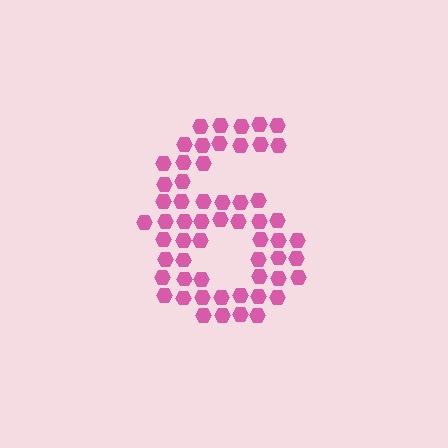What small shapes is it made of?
It is made of small hexagons.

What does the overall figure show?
The overall figure shows the digit 6.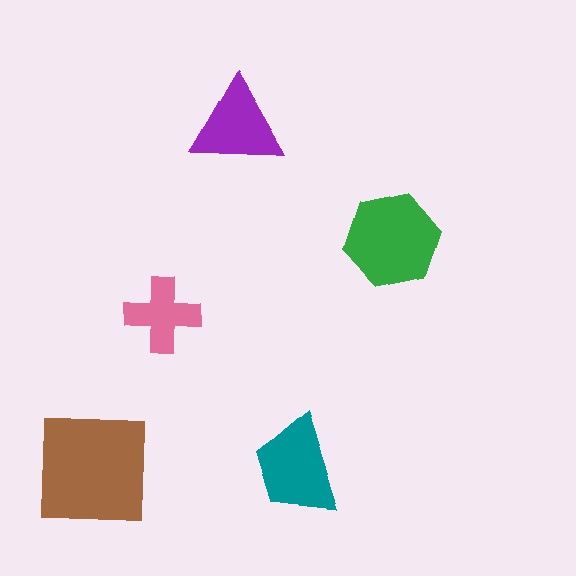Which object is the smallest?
The pink cross.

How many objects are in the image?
There are 5 objects in the image.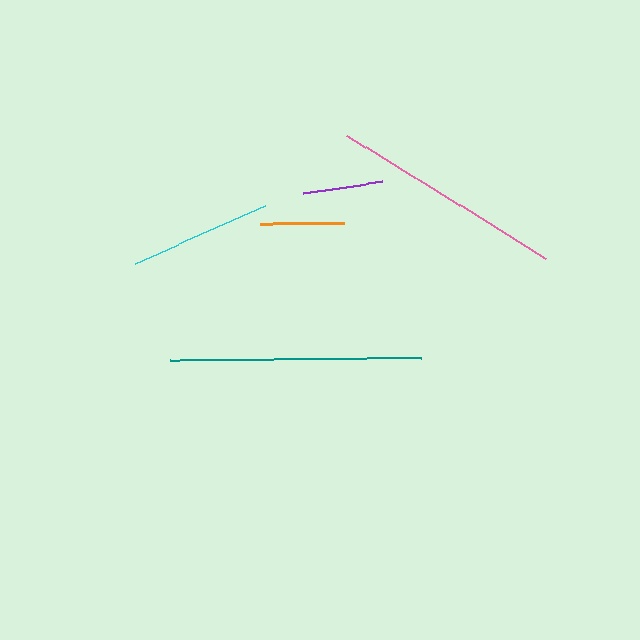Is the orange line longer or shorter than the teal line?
The teal line is longer than the orange line.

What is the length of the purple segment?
The purple segment is approximately 80 pixels long.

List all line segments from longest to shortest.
From longest to shortest: teal, pink, cyan, orange, purple.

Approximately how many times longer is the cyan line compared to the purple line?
The cyan line is approximately 1.8 times the length of the purple line.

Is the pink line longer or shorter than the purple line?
The pink line is longer than the purple line.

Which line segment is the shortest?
The purple line is the shortest at approximately 80 pixels.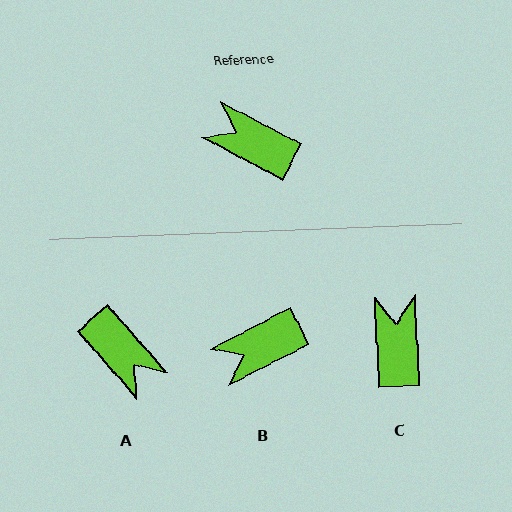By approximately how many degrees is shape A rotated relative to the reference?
Approximately 159 degrees counter-clockwise.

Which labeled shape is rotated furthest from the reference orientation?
A, about 159 degrees away.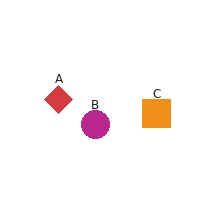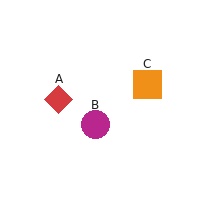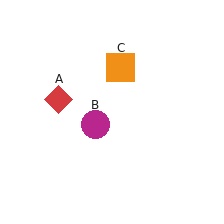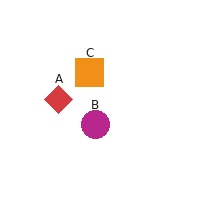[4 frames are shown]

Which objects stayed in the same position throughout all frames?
Red diamond (object A) and magenta circle (object B) remained stationary.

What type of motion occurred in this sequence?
The orange square (object C) rotated counterclockwise around the center of the scene.